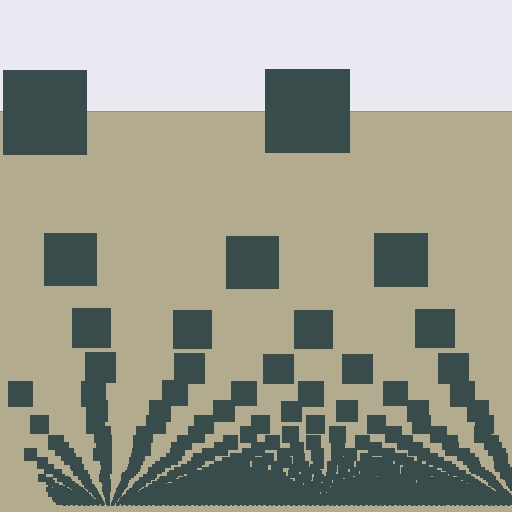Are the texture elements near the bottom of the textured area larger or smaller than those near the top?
Smaller. The gradient is inverted — elements near the bottom are smaller and denser.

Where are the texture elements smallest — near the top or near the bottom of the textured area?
Near the bottom.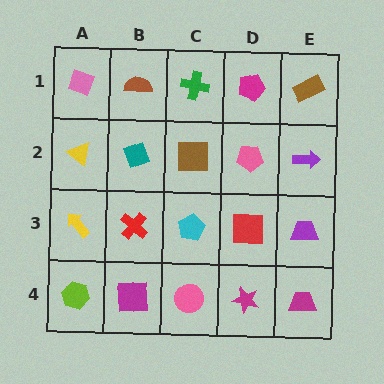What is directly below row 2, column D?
A red square.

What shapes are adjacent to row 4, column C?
A cyan pentagon (row 3, column C), a magenta square (row 4, column B), a magenta star (row 4, column D).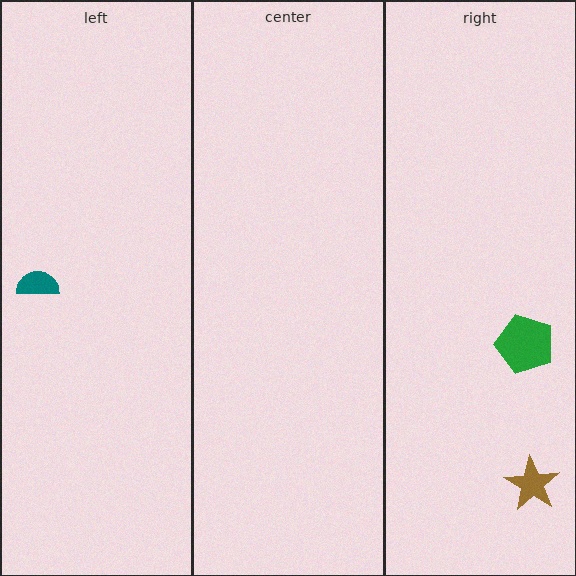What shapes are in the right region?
The green pentagon, the brown star.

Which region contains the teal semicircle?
The left region.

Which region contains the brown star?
The right region.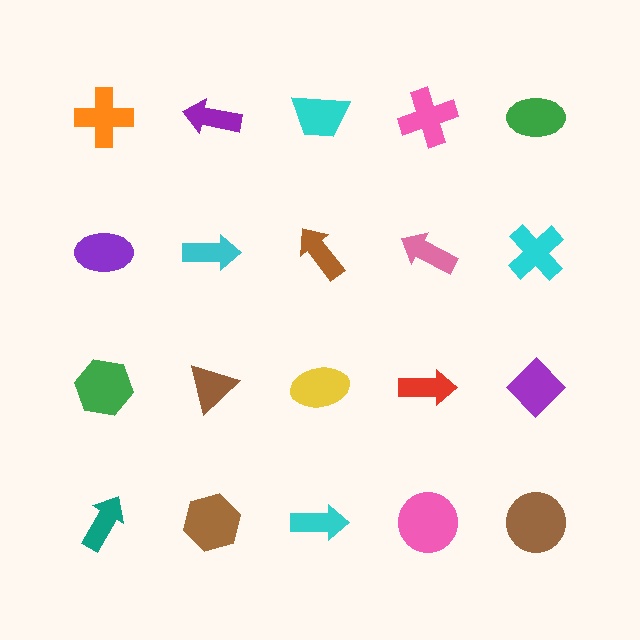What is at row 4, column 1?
A teal arrow.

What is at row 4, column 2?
A brown hexagon.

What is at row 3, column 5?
A purple diamond.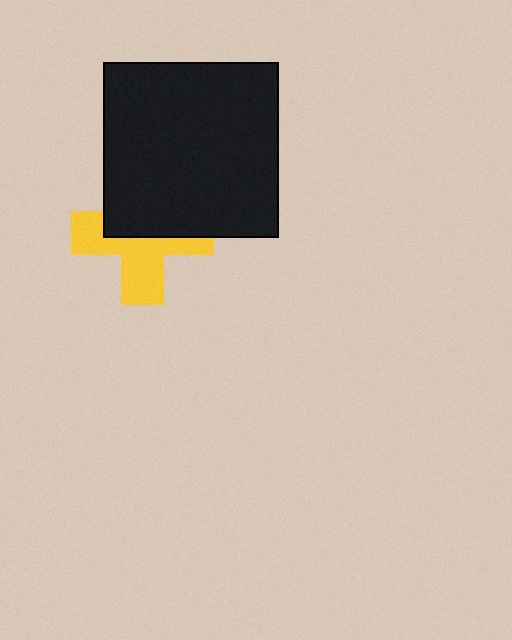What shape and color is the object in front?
The object in front is a black square.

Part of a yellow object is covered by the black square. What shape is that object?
It is a cross.